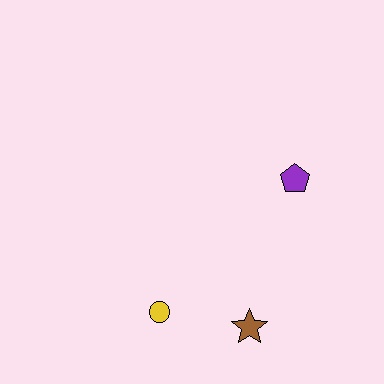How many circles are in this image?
There is 1 circle.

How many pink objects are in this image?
There are no pink objects.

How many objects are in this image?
There are 3 objects.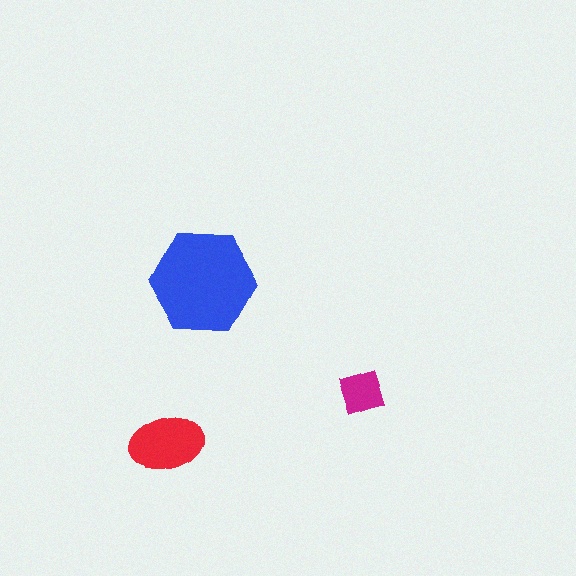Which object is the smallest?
The magenta diamond.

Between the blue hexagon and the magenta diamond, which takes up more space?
The blue hexagon.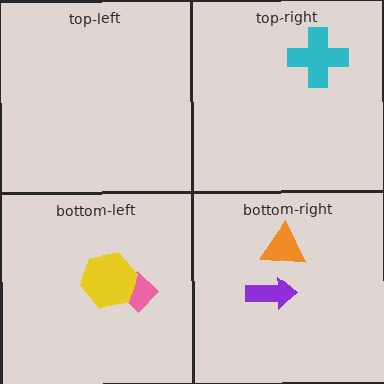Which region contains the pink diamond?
The bottom-left region.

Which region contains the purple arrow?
The bottom-right region.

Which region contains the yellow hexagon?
The bottom-left region.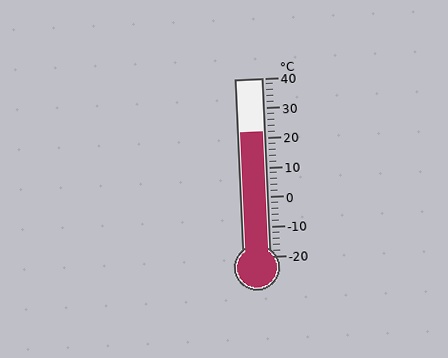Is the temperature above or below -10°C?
The temperature is above -10°C.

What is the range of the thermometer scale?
The thermometer scale ranges from -20°C to 40°C.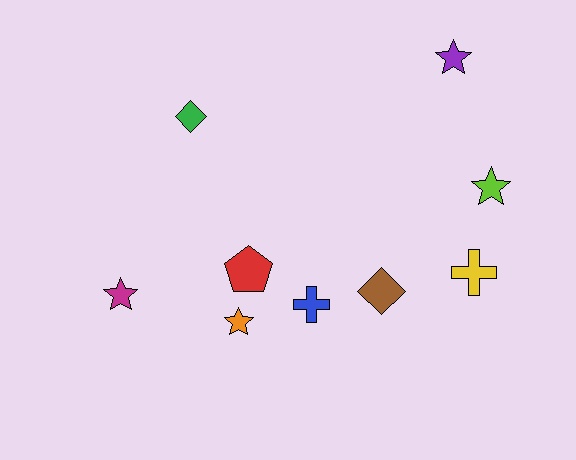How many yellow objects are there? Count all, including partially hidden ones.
There is 1 yellow object.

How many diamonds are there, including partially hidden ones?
There are 2 diamonds.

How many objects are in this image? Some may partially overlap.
There are 9 objects.